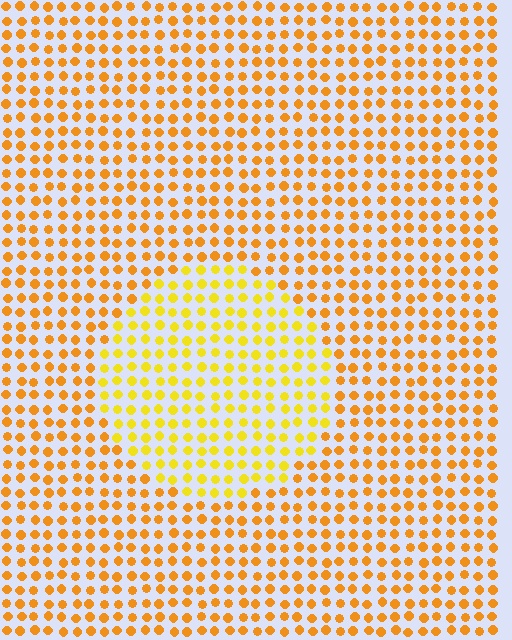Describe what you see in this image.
The image is filled with small orange elements in a uniform arrangement. A circle-shaped region is visible where the elements are tinted to a slightly different hue, forming a subtle color boundary.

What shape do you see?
I see a circle.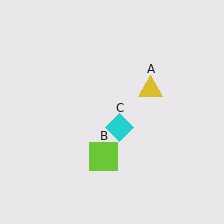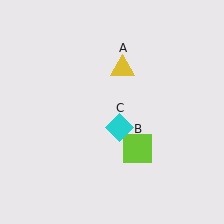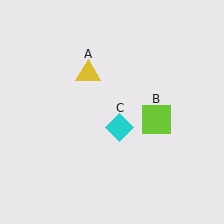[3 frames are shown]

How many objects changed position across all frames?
2 objects changed position: yellow triangle (object A), lime square (object B).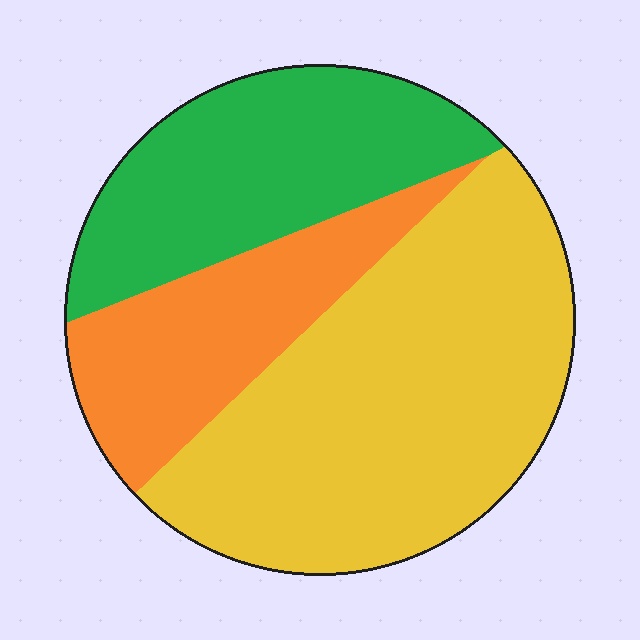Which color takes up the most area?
Yellow, at roughly 50%.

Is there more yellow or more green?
Yellow.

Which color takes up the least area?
Orange, at roughly 20%.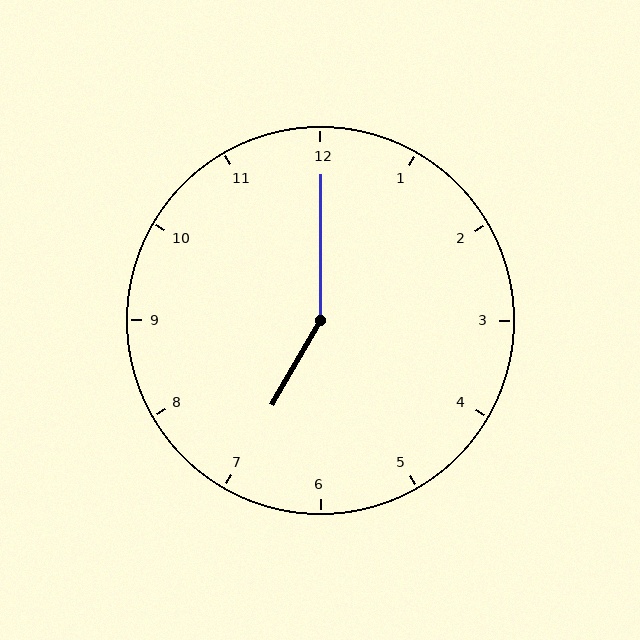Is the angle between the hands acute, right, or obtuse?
It is obtuse.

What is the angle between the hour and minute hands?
Approximately 150 degrees.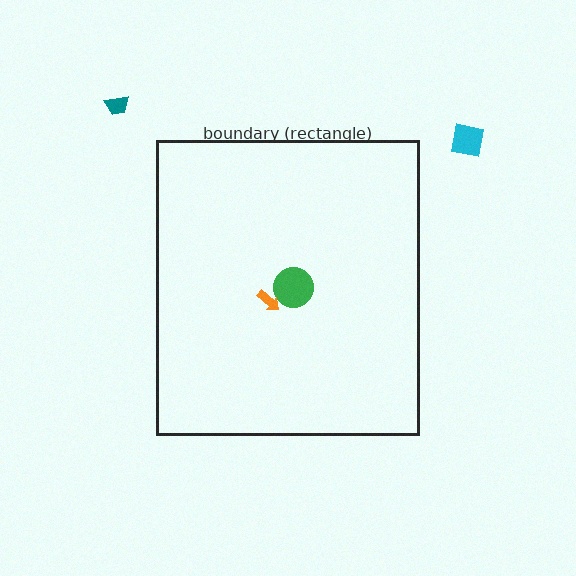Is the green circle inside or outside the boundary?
Inside.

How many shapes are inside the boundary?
2 inside, 2 outside.